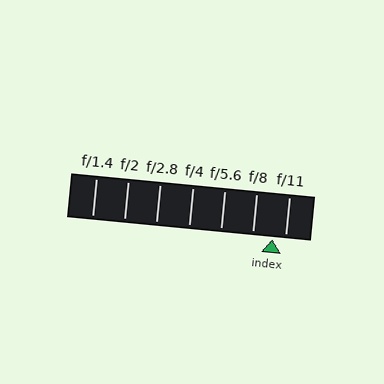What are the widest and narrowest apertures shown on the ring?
The widest aperture shown is f/1.4 and the narrowest is f/11.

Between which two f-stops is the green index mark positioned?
The index mark is between f/8 and f/11.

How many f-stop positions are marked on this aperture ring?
There are 7 f-stop positions marked.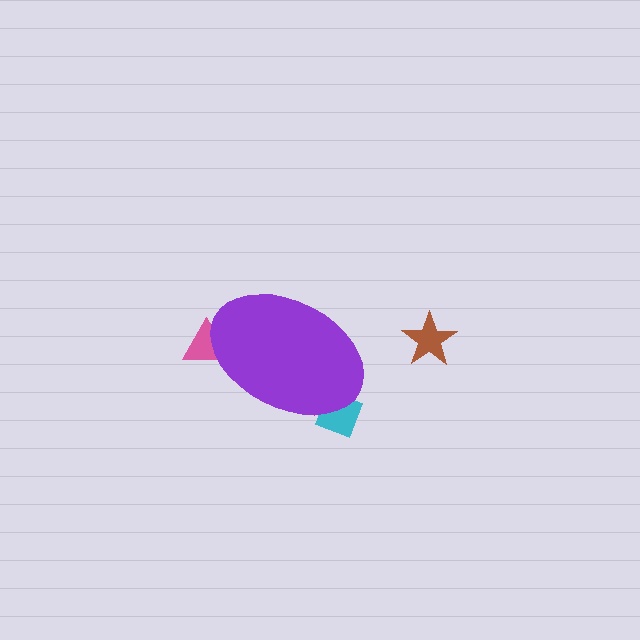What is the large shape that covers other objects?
A purple ellipse.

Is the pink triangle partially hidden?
Yes, the pink triangle is partially hidden behind the purple ellipse.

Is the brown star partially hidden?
No, the brown star is fully visible.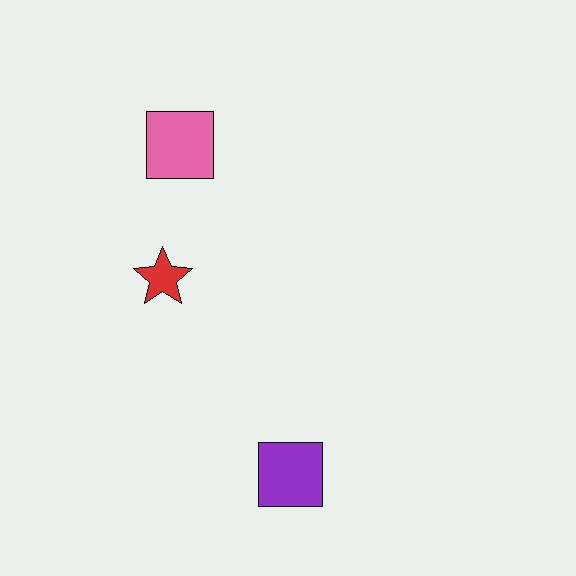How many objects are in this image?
There are 3 objects.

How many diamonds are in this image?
There are no diamonds.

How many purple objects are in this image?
There is 1 purple object.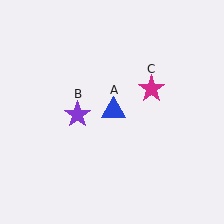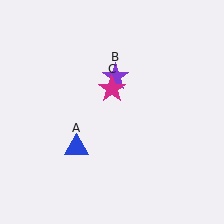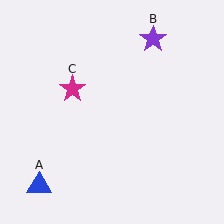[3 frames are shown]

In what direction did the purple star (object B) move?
The purple star (object B) moved up and to the right.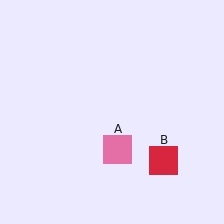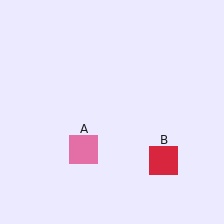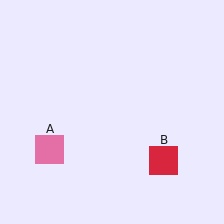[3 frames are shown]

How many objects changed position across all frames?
1 object changed position: pink square (object A).